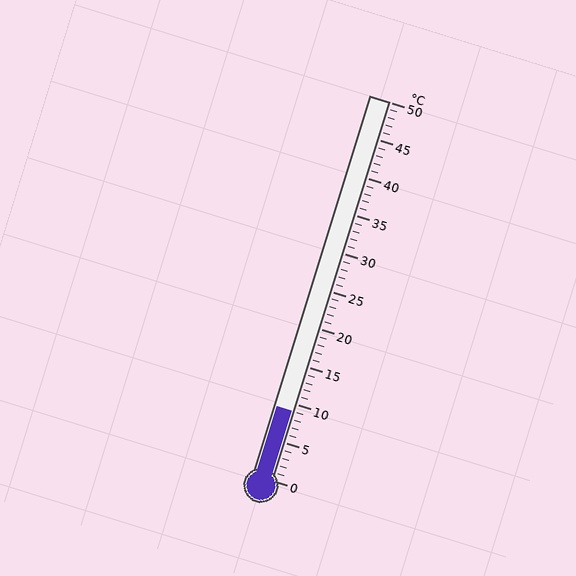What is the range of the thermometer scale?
The thermometer scale ranges from 0°C to 50°C.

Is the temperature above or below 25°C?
The temperature is below 25°C.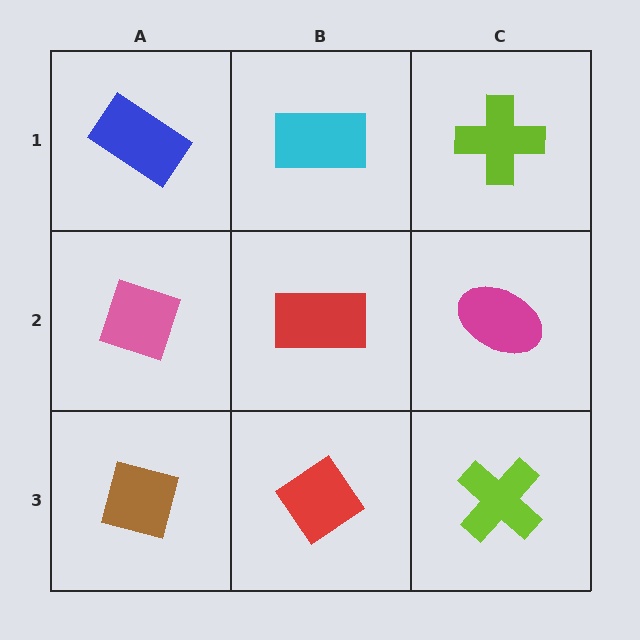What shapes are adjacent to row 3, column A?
A pink diamond (row 2, column A), a red diamond (row 3, column B).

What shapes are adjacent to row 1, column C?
A magenta ellipse (row 2, column C), a cyan rectangle (row 1, column B).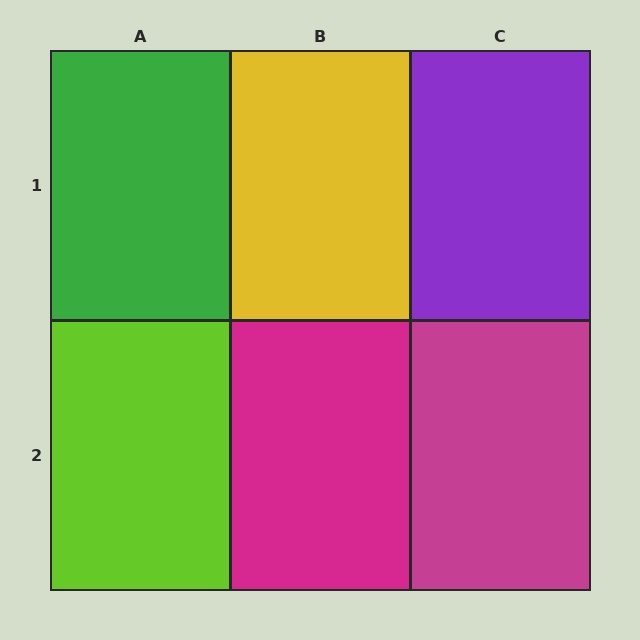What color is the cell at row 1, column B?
Yellow.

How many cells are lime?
1 cell is lime.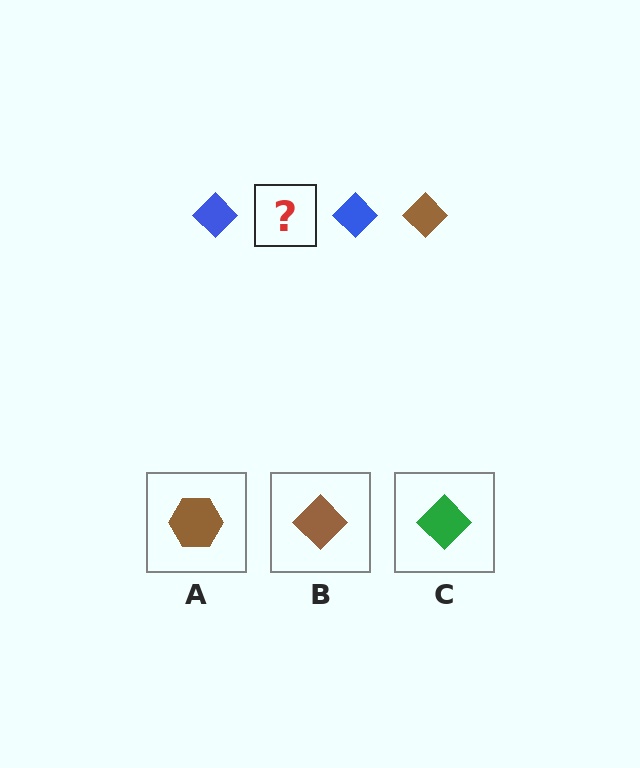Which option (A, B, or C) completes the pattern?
B.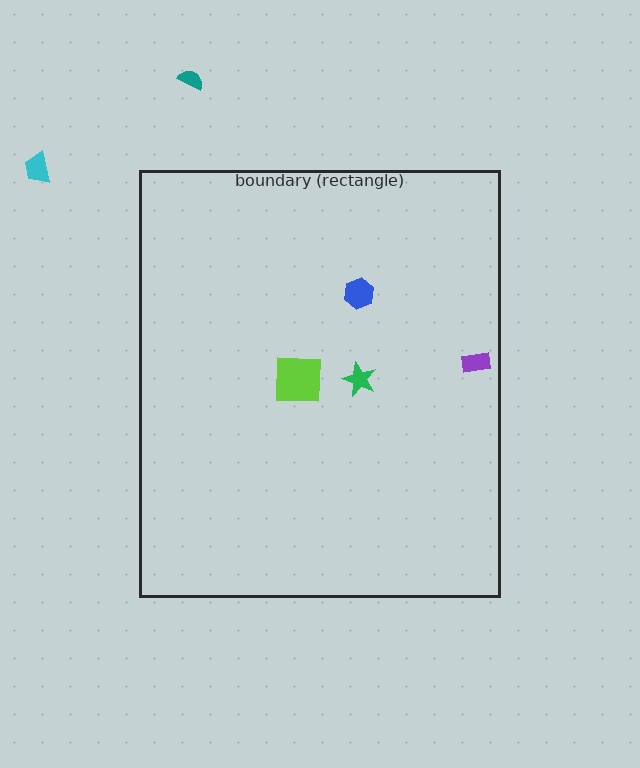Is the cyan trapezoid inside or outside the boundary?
Outside.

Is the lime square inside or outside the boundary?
Inside.